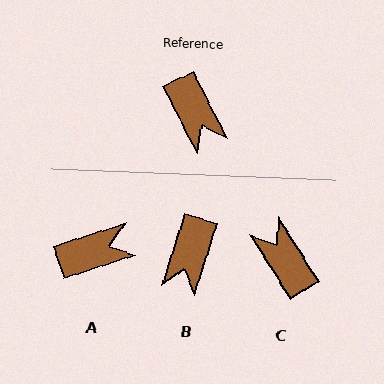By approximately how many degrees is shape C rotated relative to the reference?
Approximately 175 degrees clockwise.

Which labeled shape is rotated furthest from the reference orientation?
C, about 175 degrees away.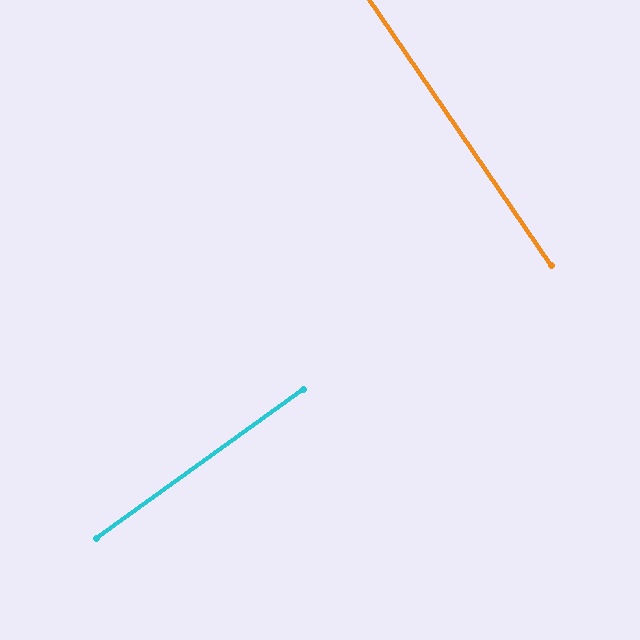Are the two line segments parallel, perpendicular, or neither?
Perpendicular — they meet at approximately 88°.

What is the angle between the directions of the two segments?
Approximately 88 degrees.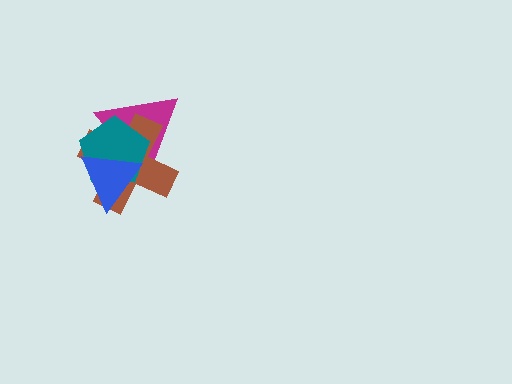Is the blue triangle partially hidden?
No, no other shape covers it.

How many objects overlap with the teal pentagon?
3 objects overlap with the teal pentagon.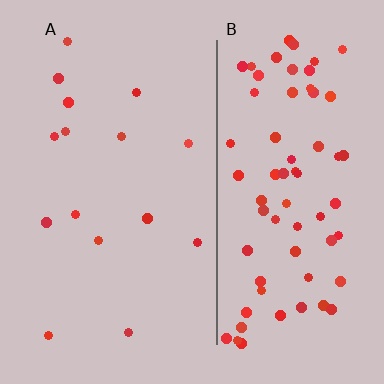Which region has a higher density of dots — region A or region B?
B (the right).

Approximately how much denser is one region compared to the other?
Approximately 4.7× — region B over region A.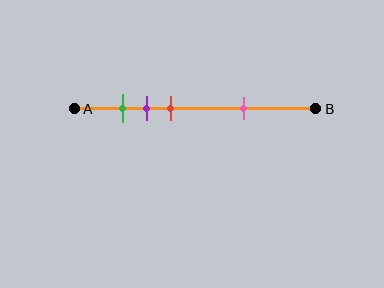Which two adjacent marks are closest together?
The green and purple marks are the closest adjacent pair.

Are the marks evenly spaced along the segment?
No, the marks are not evenly spaced.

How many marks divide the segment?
There are 4 marks dividing the segment.